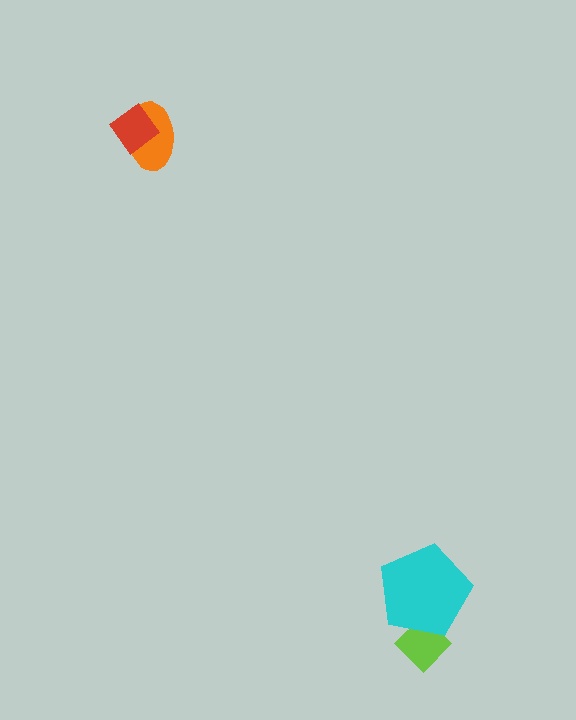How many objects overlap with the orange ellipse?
1 object overlaps with the orange ellipse.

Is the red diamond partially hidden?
No, no other shape covers it.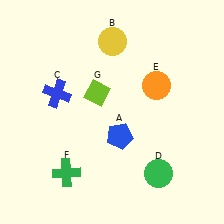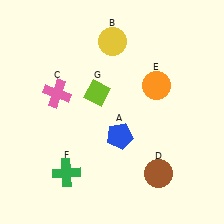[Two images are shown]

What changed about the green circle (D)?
In Image 1, D is green. In Image 2, it changed to brown.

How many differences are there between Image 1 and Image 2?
There are 2 differences between the two images.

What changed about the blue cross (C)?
In Image 1, C is blue. In Image 2, it changed to pink.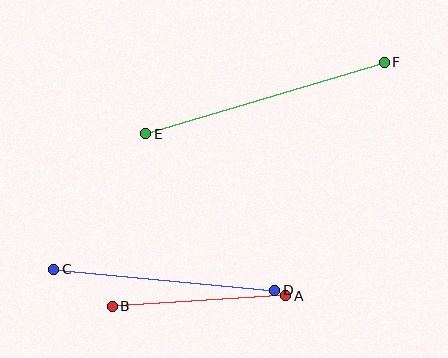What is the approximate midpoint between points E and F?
The midpoint is at approximately (265, 98) pixels.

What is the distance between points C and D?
The distance is approximately 222 pixels.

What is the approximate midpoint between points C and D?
The midpoint is at approximately (164, 280) pixels.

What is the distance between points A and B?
The distance is approximately 174 pixels.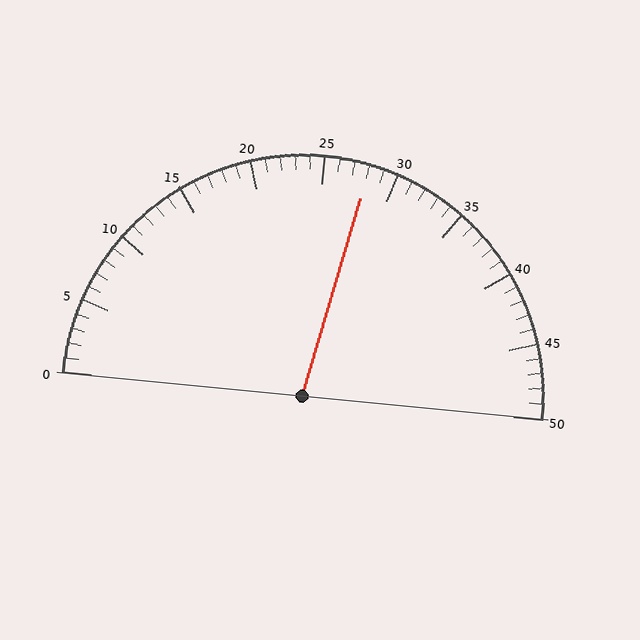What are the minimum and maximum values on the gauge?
The gauge ranges from 0 to 50.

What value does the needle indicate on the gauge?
The needle indicates approximately 28.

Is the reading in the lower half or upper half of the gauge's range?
The reading is in the upper half of the range (0 to 50).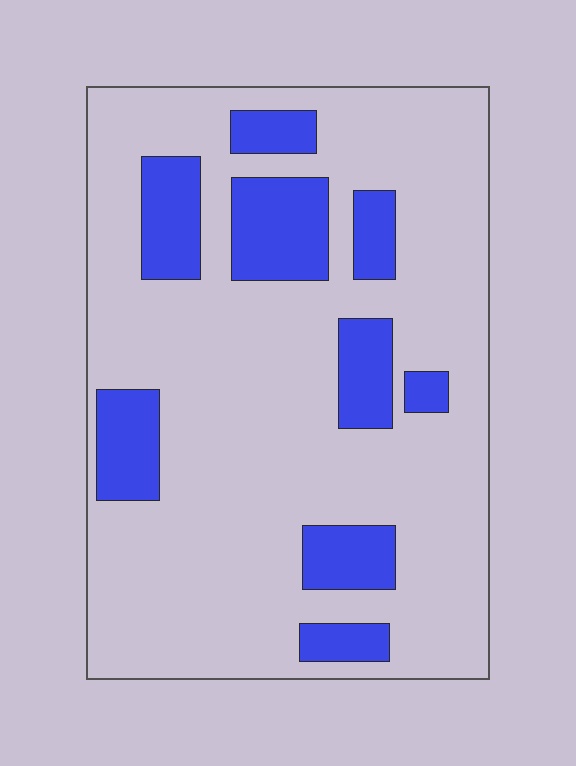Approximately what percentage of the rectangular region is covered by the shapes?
Approximately 20%.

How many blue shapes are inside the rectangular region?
9.